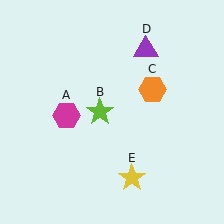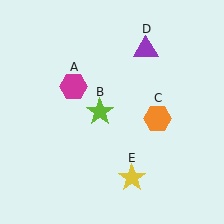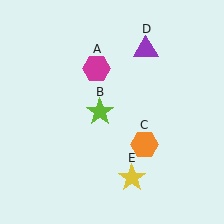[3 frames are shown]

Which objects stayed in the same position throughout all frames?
Lime star (object B) and purple triangle (object D) and yellow star (object E) remained stationary.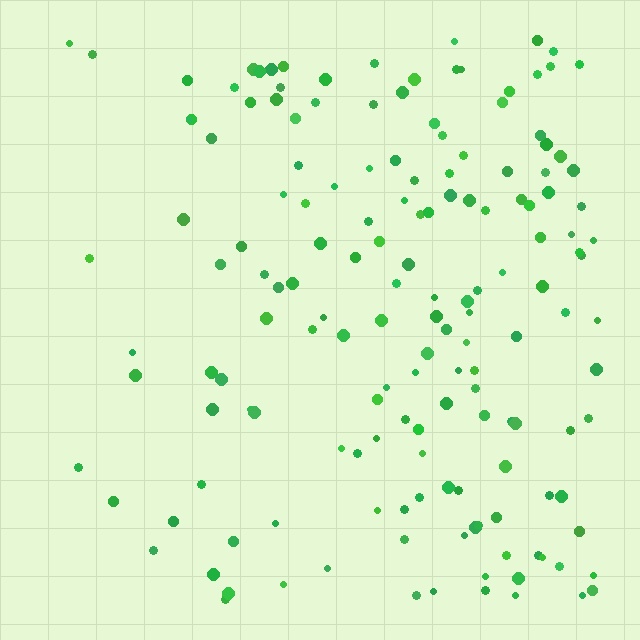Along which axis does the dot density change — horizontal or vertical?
Horizontal.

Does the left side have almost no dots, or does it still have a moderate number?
Still a moderate number, just noticeably fewer than the right.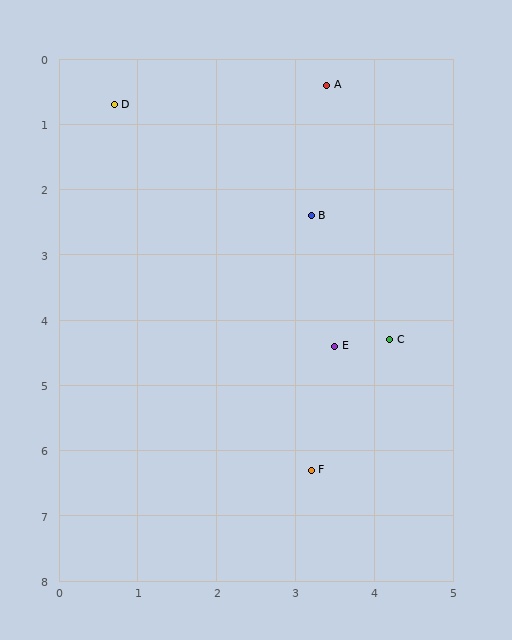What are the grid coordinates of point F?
Point F is at approximately (3.2, 6.3).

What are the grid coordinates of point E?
Point E is at approximately (3.5, 4.4).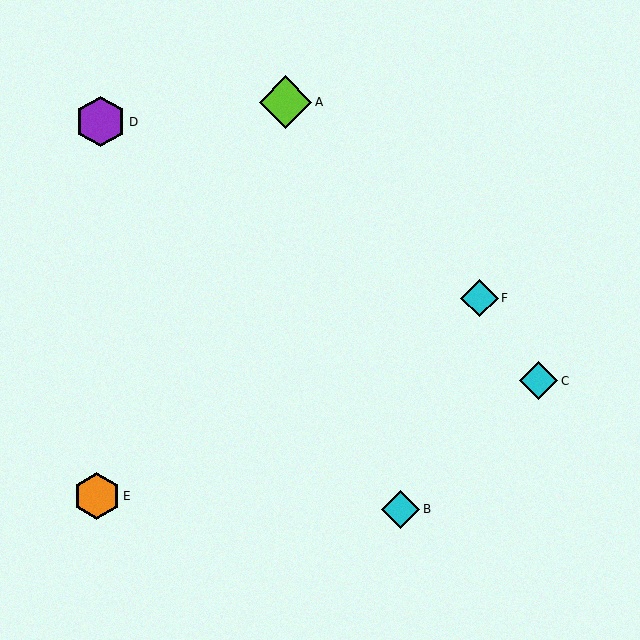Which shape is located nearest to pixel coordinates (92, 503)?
The orange hexagon (labeled E) at (97, 496) is nearest to that location.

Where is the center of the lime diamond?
The center of the lime diamond is at (285, 102).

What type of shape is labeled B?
Shape B is a cyan diamond.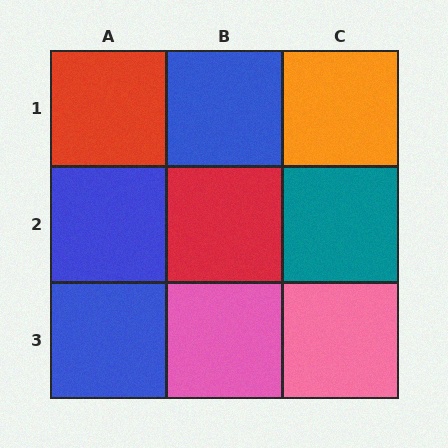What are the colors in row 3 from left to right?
Blue, pink, pink.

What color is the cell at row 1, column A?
Red.